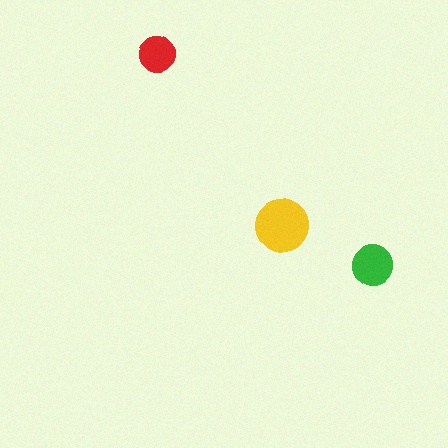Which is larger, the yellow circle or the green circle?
The yellow one.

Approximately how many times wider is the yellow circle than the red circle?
About 1.5 times wider.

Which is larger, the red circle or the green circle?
The green one.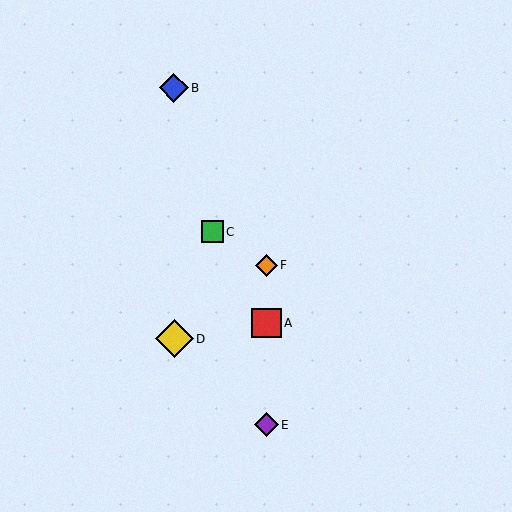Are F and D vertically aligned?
No, F is at x≈266 and D is at x≈174.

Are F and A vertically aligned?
Yes, both are at x≈266.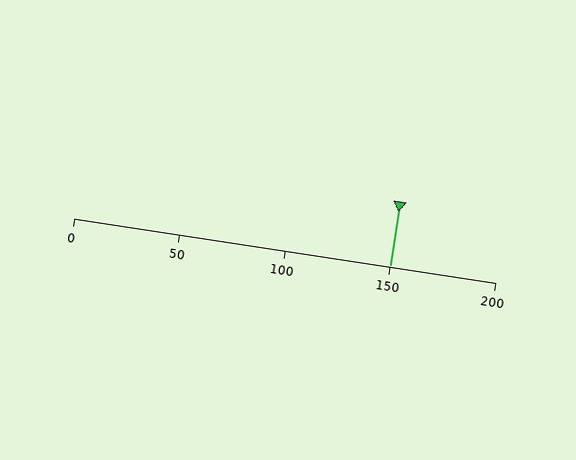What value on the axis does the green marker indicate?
The marker indicates approximately 150.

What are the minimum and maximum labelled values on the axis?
The axis runs from 0 to 200.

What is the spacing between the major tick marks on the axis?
The major ticks are spaced 50 apart.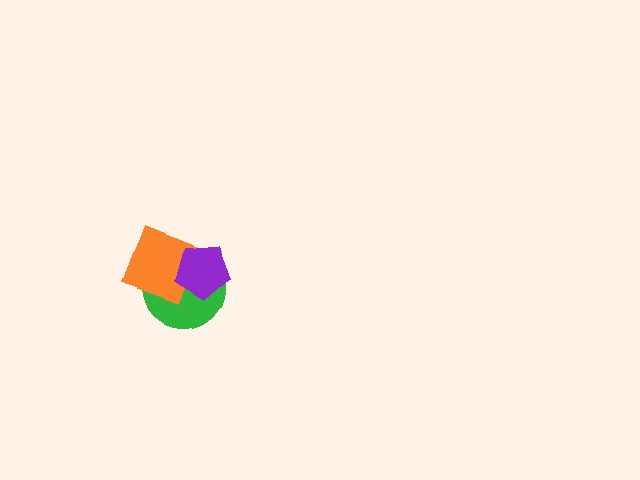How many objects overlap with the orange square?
2 objects overlap with the orange square.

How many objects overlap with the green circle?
2 objects overlap with the green circle.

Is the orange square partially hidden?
Yes, it is partially covered by another shape.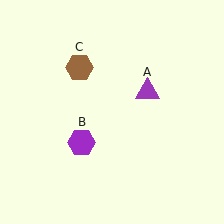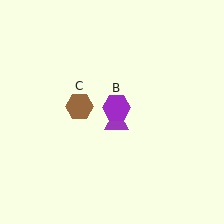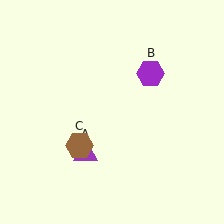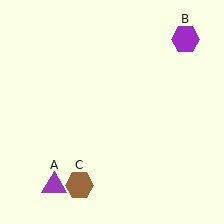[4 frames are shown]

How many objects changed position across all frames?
3 objects changed position: purple triangle (object A), purple hexagon (object B), brown hexagon (object C).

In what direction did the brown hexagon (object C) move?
The brown hexagon (object C) moved down.